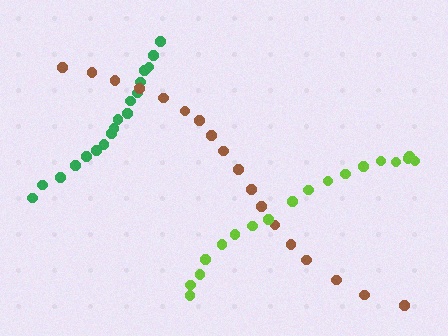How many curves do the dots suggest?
There are 3 distinct paths.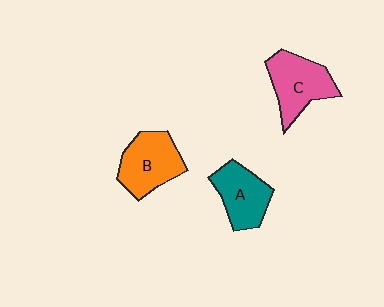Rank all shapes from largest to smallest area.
From largest to smallest: C (pink), B (orange), A (teal).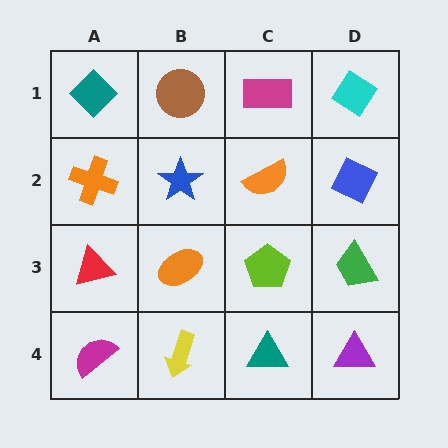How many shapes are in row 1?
4 shapes.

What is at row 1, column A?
A teal diamond.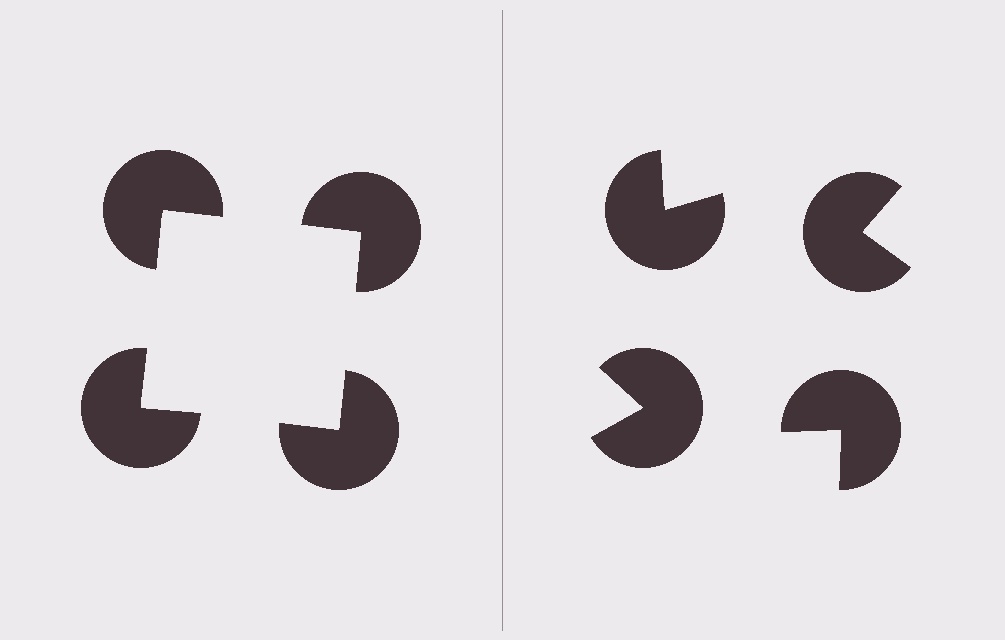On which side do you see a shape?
An illusory square appears on the left side. On the right side the wedge cuts are rotated, so no coherent shape forms.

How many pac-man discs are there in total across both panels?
8 — 4 on each side.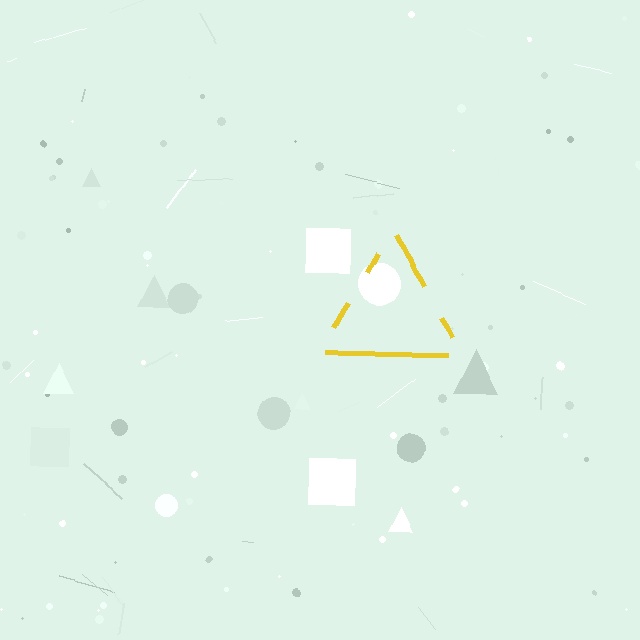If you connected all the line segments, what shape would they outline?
They would outline a triangle.